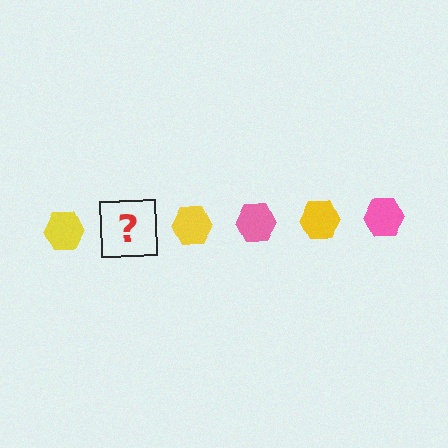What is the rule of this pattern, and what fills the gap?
The rule is that the pattern cycles through yellow, pink hexagons. The gap should be filled with a pink hexagon.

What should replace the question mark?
The question mark should be replaced with a pink hexagon.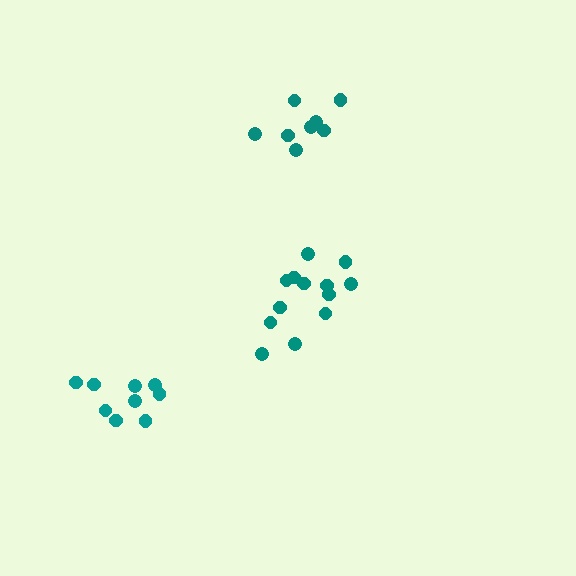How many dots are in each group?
Group 1: 13 dots, Group 2: 8 dots, Group 3: 9 dots (30 total).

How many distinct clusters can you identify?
There are 3 distinct clusters.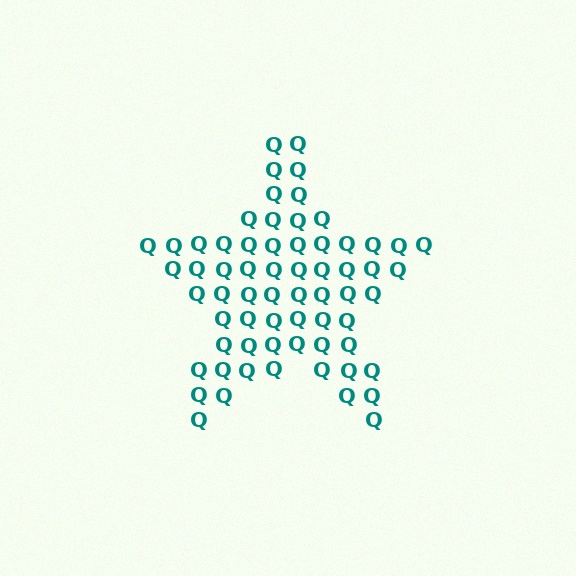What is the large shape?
The large shape is a star.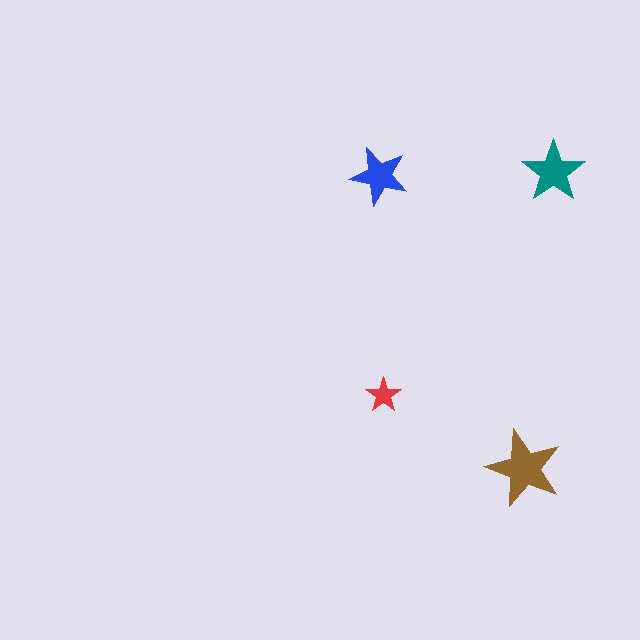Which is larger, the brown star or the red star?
The brown one.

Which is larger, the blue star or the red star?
The blue one.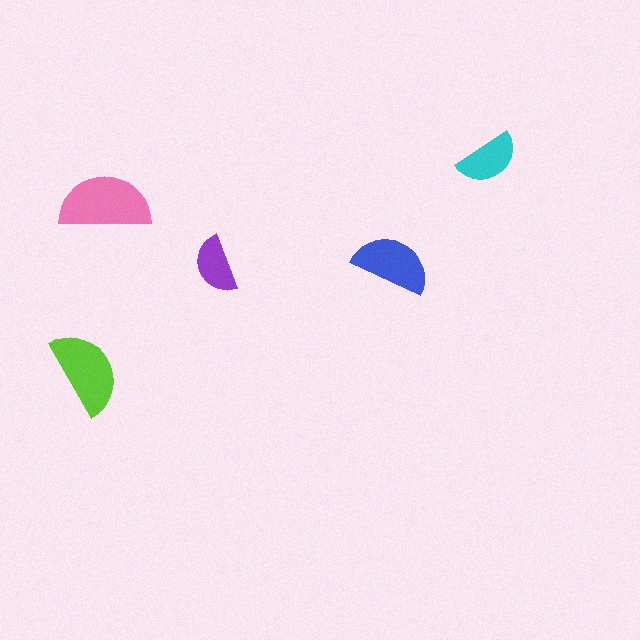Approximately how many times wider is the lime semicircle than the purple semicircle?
About 1.5 times wider.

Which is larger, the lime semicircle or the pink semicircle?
The pink one.